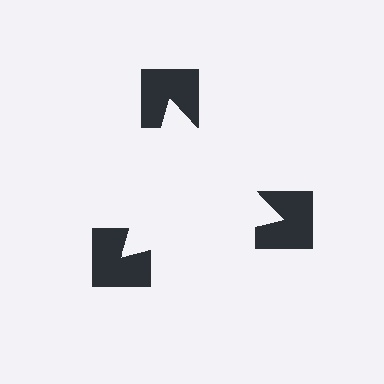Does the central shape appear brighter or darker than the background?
It typically appears slightly brighter than the background, even though no actual brightness change is drawn.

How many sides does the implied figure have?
3 sides.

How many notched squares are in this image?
There are 3 — one at each vertex of the illusory triangle.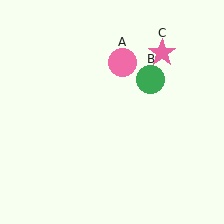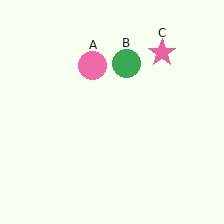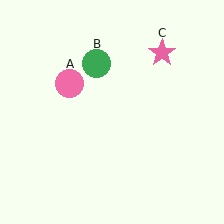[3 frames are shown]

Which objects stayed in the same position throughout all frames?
Pink star (object C) remained stationary.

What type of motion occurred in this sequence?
The pink circle (object A), green circle (object B) rotated counterclockwise around the center of the scene.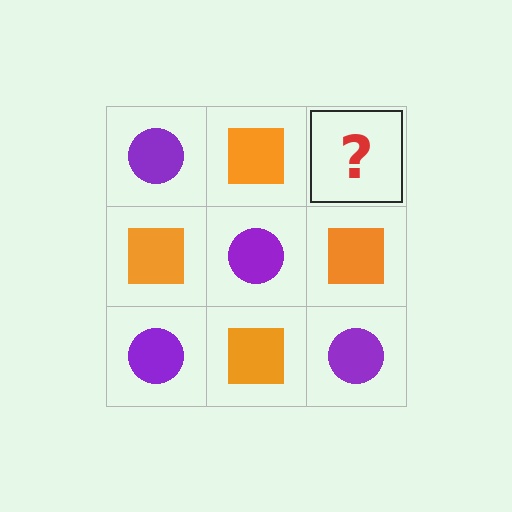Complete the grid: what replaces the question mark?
The question mark should be replaced with a purple circle.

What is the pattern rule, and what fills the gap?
The rule is that it alternates purple circle and orange square in a checkerboard pattern. The gap should be filled with a purple circle.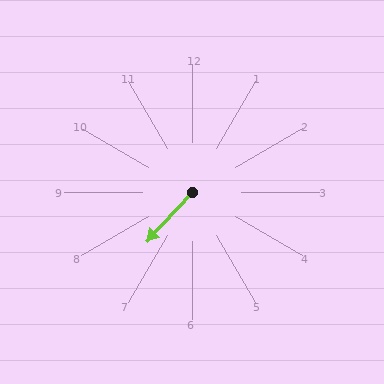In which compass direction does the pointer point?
Southwest.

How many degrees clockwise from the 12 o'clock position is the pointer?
Approximately 223 degrees.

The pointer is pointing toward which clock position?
Roughly 7 o'clock.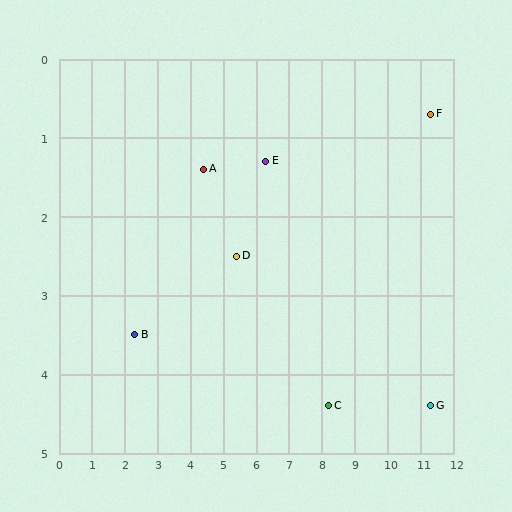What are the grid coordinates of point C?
Point C is at approximately (8.2, 4.4).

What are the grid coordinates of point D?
Point D is at approximately (5.4, 2.5).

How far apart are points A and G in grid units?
Points A and G are about 7.5 grid units apart.